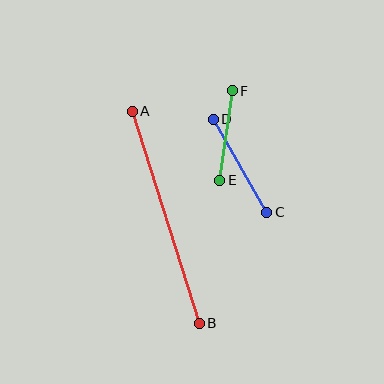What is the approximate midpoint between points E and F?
The midpoint is at approximately (226, 135) pixels.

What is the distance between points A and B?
The distance is approximately 222 pixels.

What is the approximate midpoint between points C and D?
The midpoint is at approximately (240, 166) pixels.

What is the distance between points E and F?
The distance is approximately 91 pixels.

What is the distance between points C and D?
The distance is approximately 108 pixels.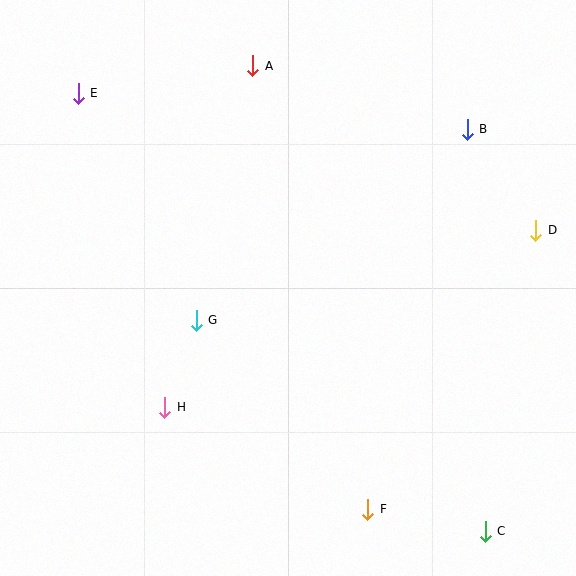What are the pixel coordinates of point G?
Point G is at (196, 320).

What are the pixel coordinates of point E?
Point E is at (78, 93).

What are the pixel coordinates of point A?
Point A is at (253, 66).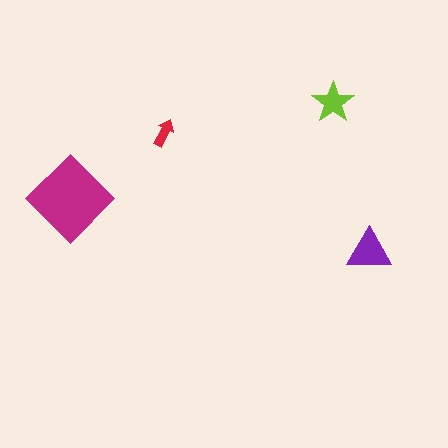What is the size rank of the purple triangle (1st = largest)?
2nd.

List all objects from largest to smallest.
The magenta diamond, the purple triangle, the lime star, the red arrow.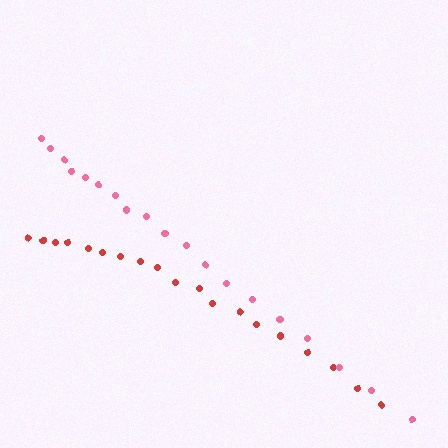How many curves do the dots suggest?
There are 2 distinct paths.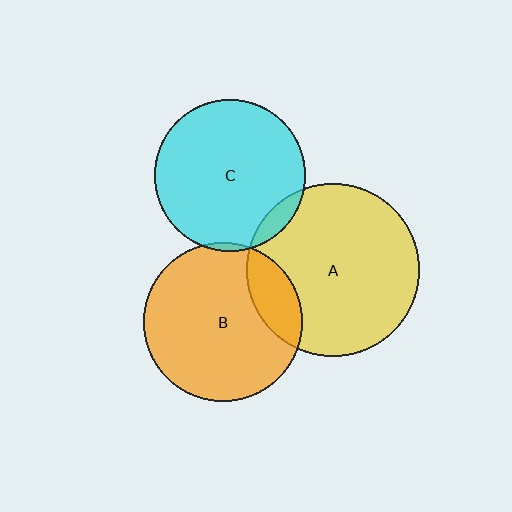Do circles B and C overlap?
Yes.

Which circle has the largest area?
Circle A (yellow).